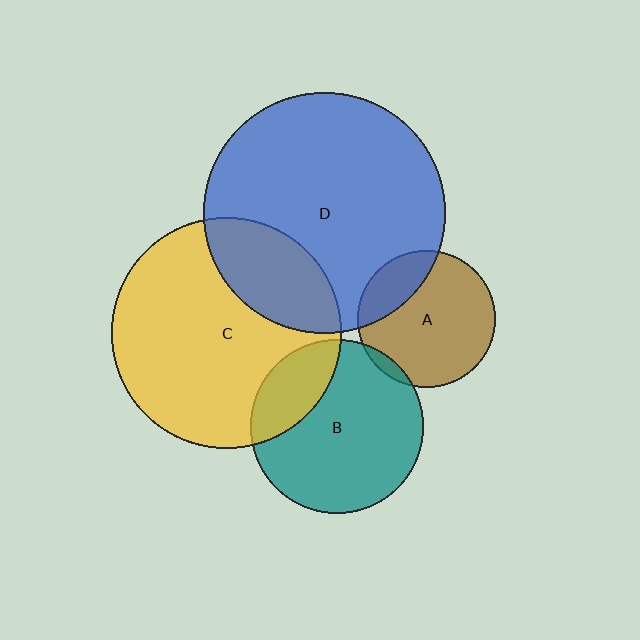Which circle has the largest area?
Circle D (blue).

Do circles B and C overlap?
Yes.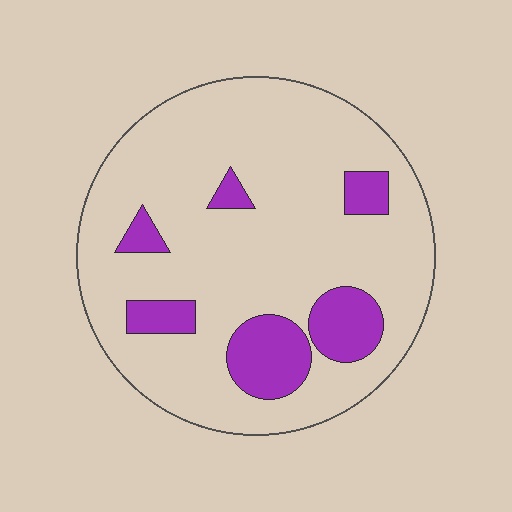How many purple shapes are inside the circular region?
6.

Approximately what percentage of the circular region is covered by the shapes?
Approximately 15%.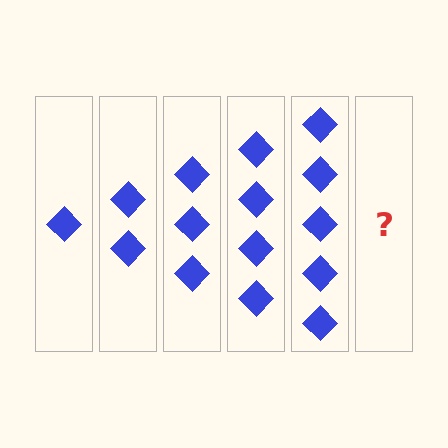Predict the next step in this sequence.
The next step is 6 diamonds.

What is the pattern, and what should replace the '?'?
The pattern is that each step adds one more diamond. The '?' should be 6 diamonds.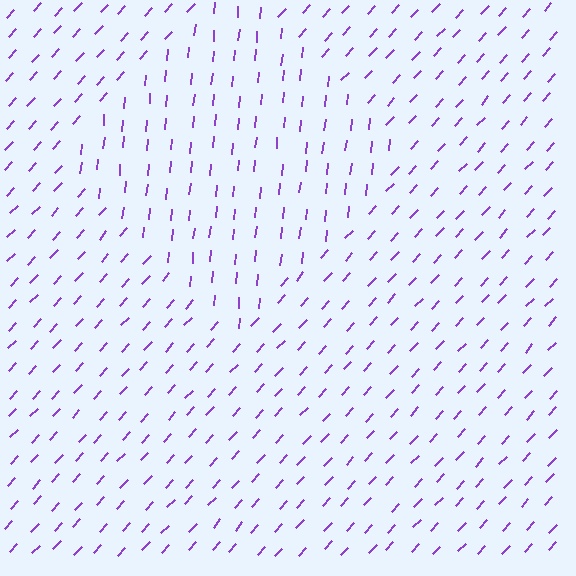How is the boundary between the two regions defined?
The boundary is defined purely by a change in line orientation (approximately 37 degrees difference). All lines are the same color and thickness.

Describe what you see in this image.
The image is filled with small purple line segments. A diamond region in the image has lines oriented differently from the surrounding lines, creating a visible texture boundary.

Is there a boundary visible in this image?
Yes, there is a texture boundary formed by a change in line orientation.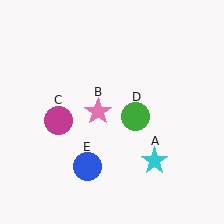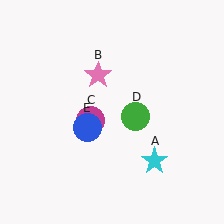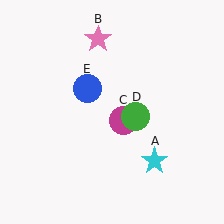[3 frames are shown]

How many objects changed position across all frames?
3 objects changed position: pink star (object B), magenta circle (object C), blue circle (object E).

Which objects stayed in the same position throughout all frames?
Cyan star (object A) and green circle (object D) remained stationary.